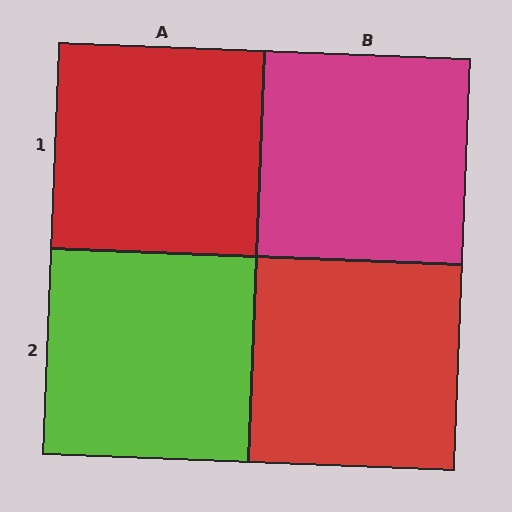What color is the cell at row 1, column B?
Magenta.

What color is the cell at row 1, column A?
Red.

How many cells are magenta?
1 cell is magenta.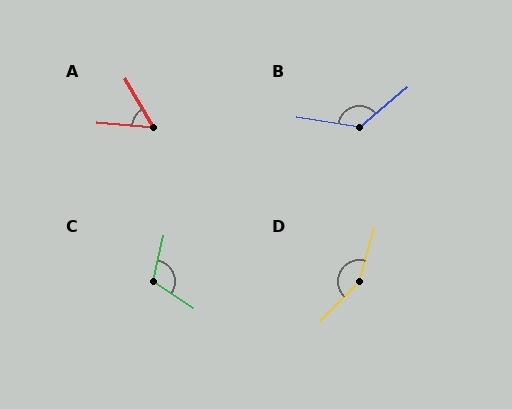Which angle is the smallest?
A, at approximately 55 degrees.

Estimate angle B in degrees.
Approximately 130 degrees.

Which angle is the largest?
D, at approximately 150 degrees.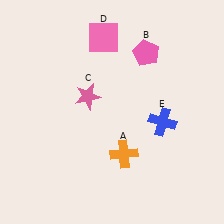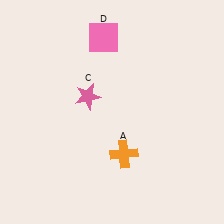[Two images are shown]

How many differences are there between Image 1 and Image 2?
There are 2 differences between the two images.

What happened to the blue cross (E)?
The blue cross (E) was removed in Image 2. It was in the bottom-right area of Image 1.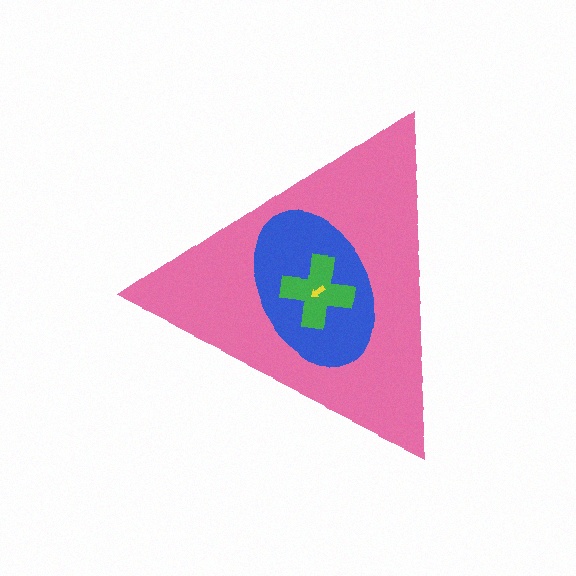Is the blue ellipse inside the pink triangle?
Yes.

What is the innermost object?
The yellow arrow.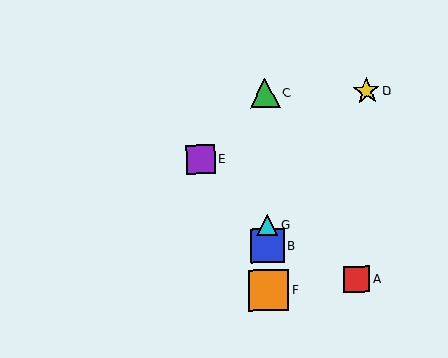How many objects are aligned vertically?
4 objects (B, C, F, G) are aligned vertically.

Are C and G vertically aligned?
Yes, both are at x≈265.